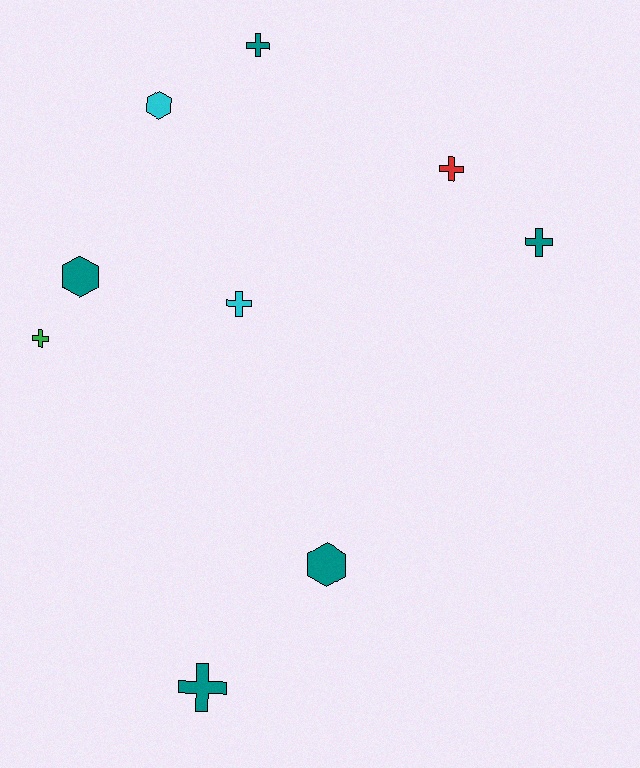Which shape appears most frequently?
Cross, with 6 objects.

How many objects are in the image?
There are 9 objects.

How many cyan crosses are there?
There is 1 cyan cross.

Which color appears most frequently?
Teal, with 5 objects.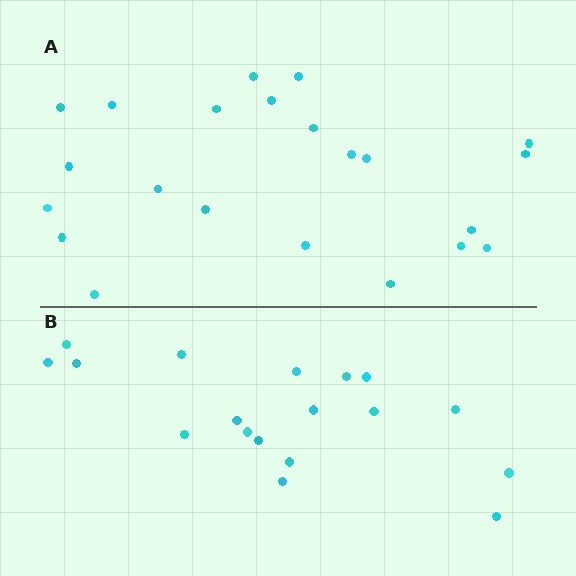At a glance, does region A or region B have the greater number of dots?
Region A (the top region) has more dots.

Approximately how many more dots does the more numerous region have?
Region A has about 4 more dots than region B.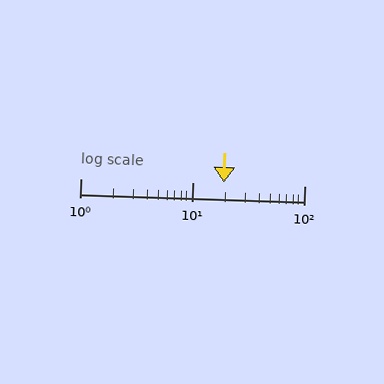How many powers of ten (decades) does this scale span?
The scale spans 2 decades, from 1 to 100.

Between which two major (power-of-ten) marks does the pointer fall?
The pointer is between 10 and 100.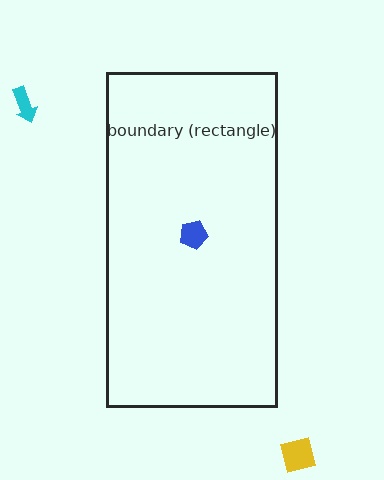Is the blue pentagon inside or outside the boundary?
Inside.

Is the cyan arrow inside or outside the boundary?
Outside.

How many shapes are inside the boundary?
1 inside, 2 outside.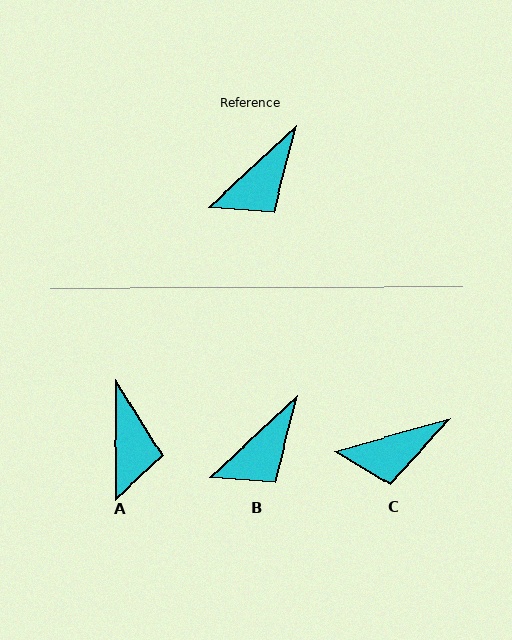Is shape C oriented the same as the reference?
No, it is off by about 28 degrees.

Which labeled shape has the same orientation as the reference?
B.